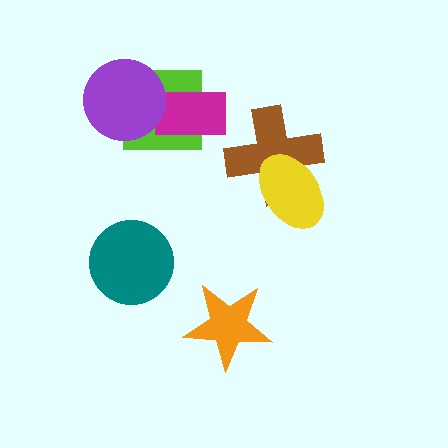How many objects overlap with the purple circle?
2 objects overlap with the purple circle.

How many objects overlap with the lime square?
2 objects overlap with the lime square.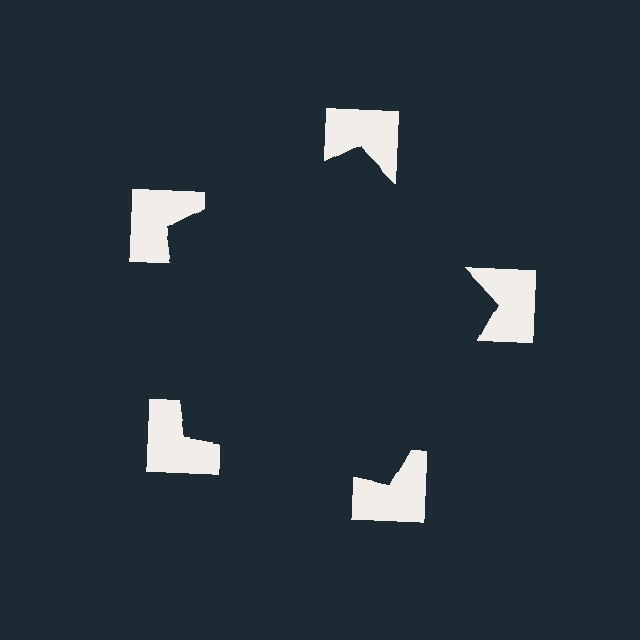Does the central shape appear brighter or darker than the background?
It typically appears slightly darker than the background, even though no actual brightness change is drawn.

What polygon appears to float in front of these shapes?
An illusory pentagon — its edges are inferred from the aligned wedge cuts in the notched squares, not physically drawn.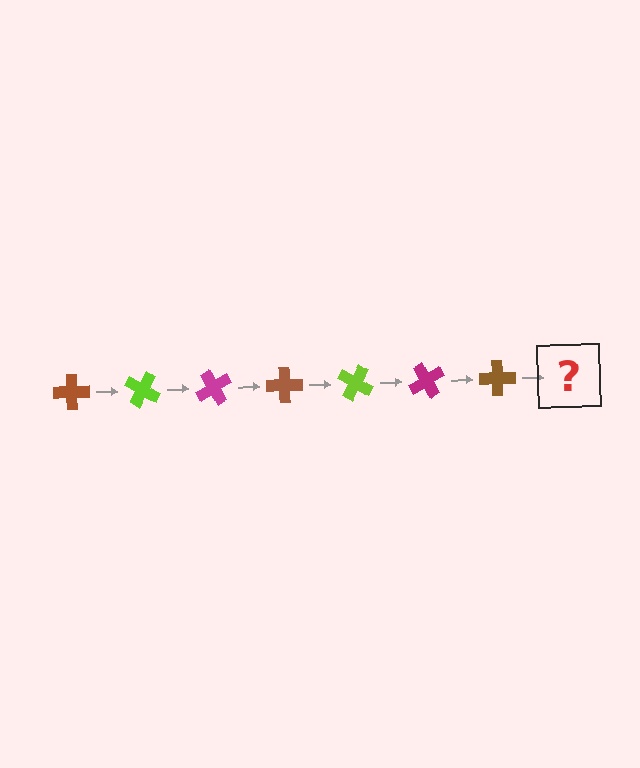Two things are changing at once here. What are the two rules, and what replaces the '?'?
The two rules are that it rotates 30 degrees each step and the color cycles through brown, lime, and magenta. The '?' should be a lime cross, rotated 210 degrees from the start.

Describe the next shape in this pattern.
It should be a lime cross, rotated 210 degrees from the start.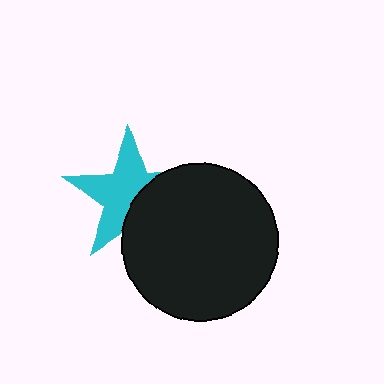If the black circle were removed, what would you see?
You would see the complete cyan star.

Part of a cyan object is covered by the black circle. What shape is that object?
It is a star.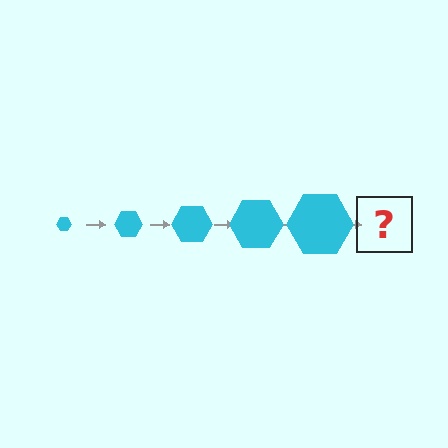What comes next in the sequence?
The next element should be a cyan hexagon, larger than the previous one.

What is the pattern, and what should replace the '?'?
The pattern is that the hexagon gets progressively larger each step. The '?' should be a cyan hexagon, larger than the previous one.